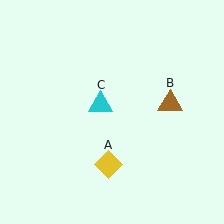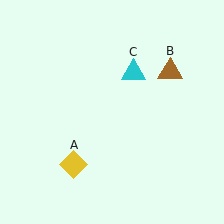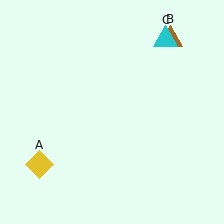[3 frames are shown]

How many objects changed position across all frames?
3 objects changed position: yellow diamond (object A), brown triangle (object B), cyan triangle (object C).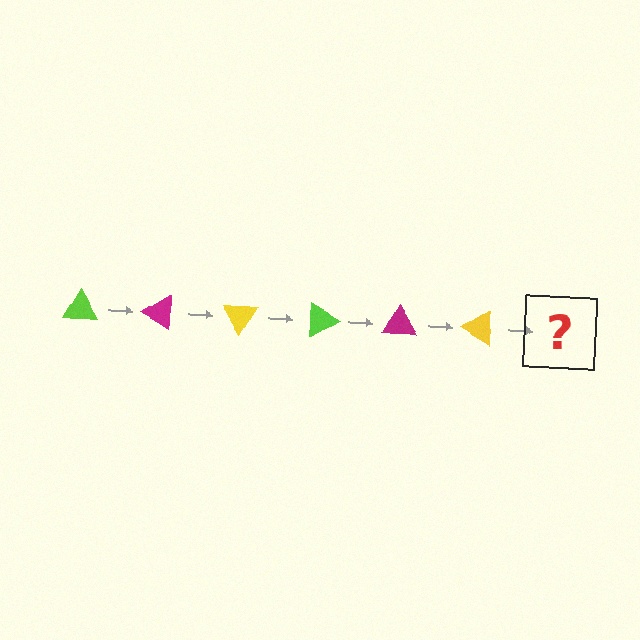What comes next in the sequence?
The next element should be a lime triangle, rotated 180 degrees from the start.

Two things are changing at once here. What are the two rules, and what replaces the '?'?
The two rules are that it rotates 30 degrees each step and the color cycles through lime, magenta, and yellow. The '?' should be a lime triangle, rotated 180 degrees from the start.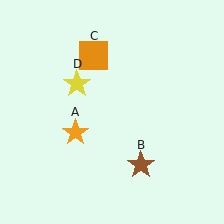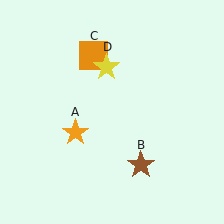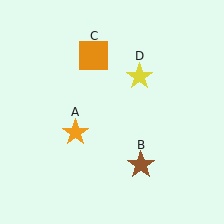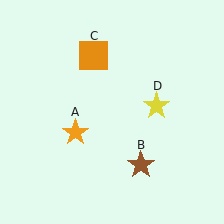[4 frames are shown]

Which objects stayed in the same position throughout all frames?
Orange star (object A) and brown star (object B) and orange square (object C) remained stationary.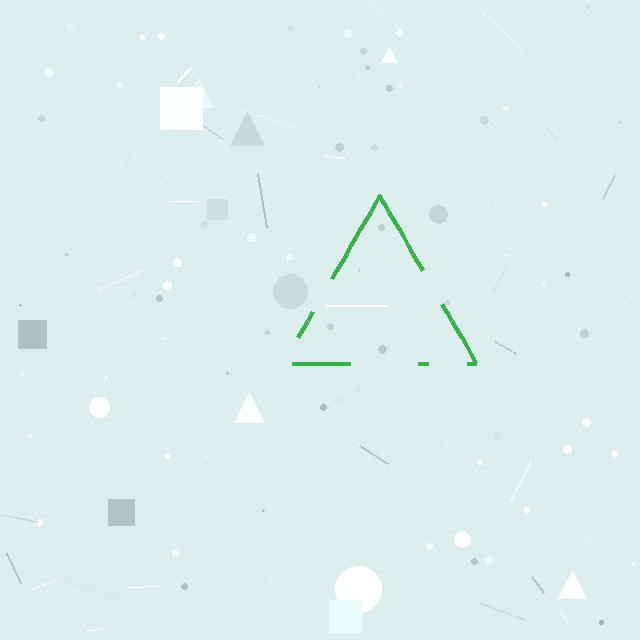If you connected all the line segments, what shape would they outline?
They would outline a triangle.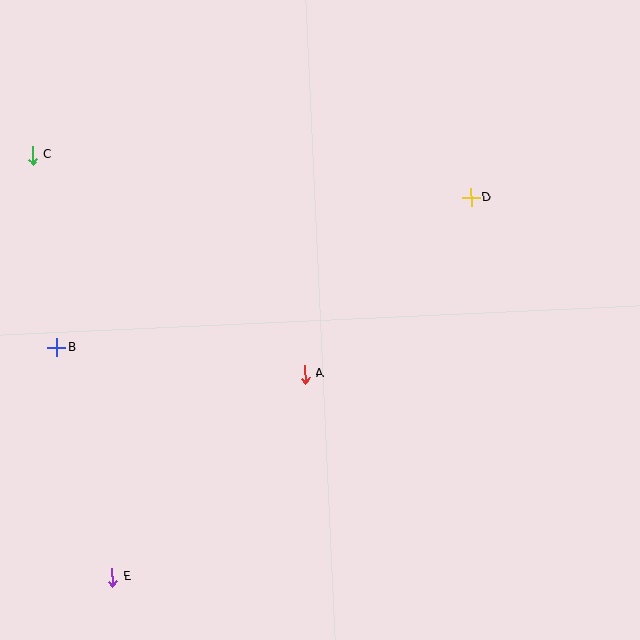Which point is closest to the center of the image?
Point A at (305, 374) is closest to the center.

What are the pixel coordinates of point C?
Point C is at (33, 155).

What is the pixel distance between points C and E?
The distance between C and E is 429 pixels.